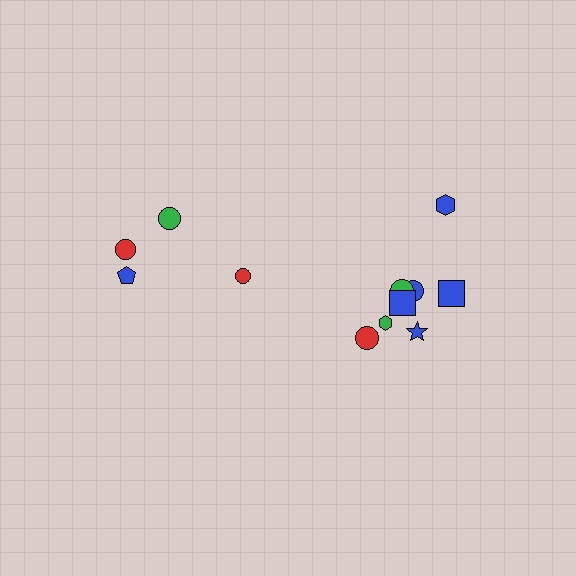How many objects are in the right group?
There are 8 objects.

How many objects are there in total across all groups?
There are 12 objects.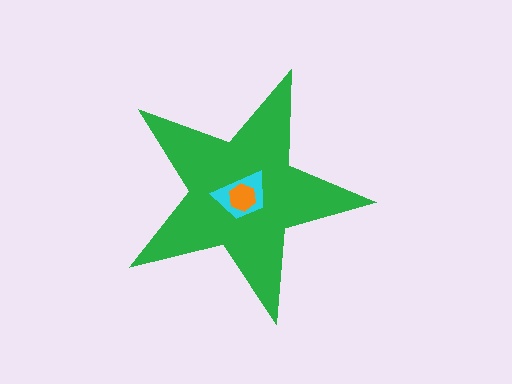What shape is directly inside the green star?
The cyan trapezoid.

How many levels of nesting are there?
3.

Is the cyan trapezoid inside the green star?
Yes.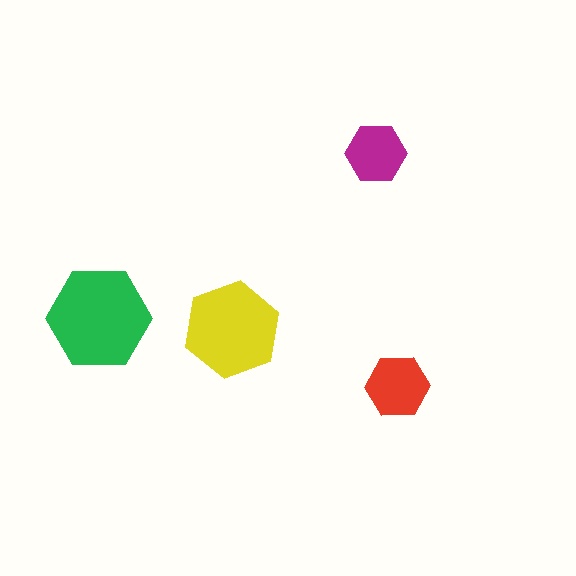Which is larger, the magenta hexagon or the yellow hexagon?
The yellow one.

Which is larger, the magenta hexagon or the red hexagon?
The red one.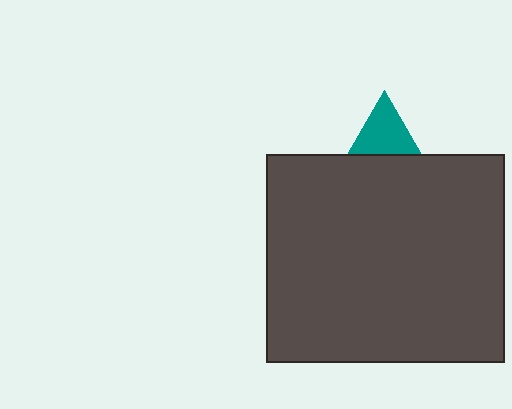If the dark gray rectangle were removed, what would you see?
You would see the complete teal triangle.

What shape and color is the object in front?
The object in front is a dark gray rectangle.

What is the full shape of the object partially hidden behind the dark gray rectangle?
The partially hidden object is a teal triangle.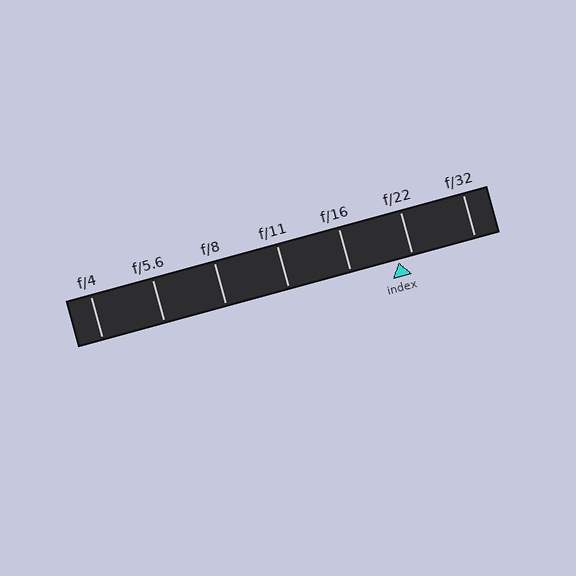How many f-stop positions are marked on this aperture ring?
There are 7 f-stop positions marked.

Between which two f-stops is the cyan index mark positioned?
The index mark is between f/16 and f/22.